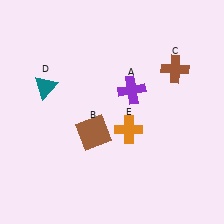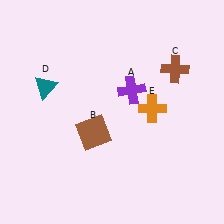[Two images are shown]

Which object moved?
The orange cross (E) moved right.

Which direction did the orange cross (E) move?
The orange cross (E) moved right.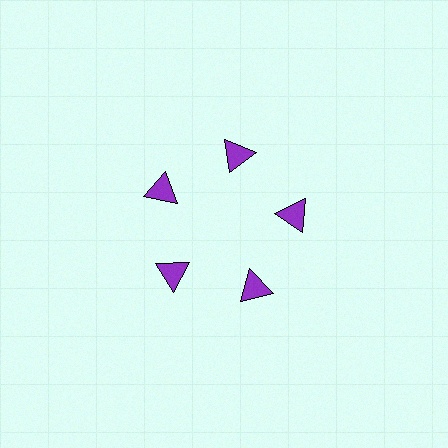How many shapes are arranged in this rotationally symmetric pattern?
There are 5 shapes, arranged in 5 groups of 1.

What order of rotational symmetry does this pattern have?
This pattern has 5-fold rotational symmetry.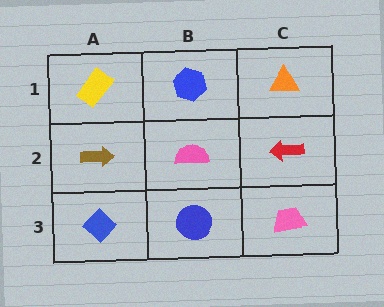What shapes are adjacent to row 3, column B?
A pink semicircle (row 2, column B), a blue diamond (row 3, column A), a pink trapezoid (row 3, column C).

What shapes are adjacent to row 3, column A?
A brown arrow (row 2, column A), a blue circle (row 3, column B).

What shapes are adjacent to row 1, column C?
A red arrow (row 2, column C), a blue hexagon (row 1, column B).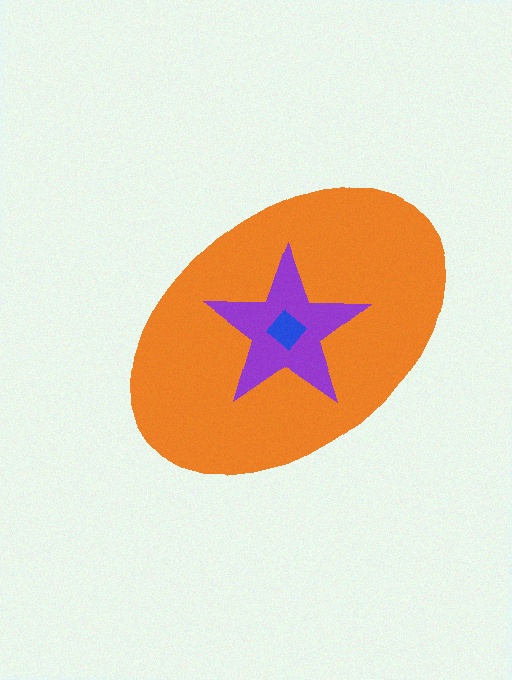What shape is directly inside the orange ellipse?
The purple star.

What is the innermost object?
The blue diamond.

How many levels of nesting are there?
3.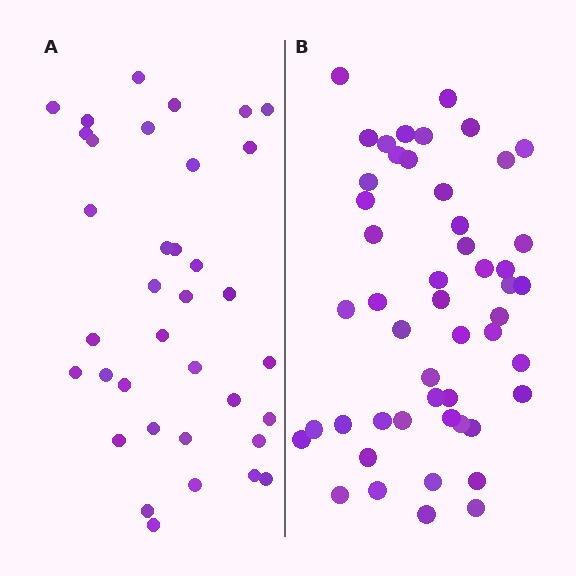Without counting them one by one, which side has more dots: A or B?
Region B (the right region) has more dots.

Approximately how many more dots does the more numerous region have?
Region B has approximately 15 more dots than region A.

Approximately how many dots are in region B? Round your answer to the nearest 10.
About 50 dots.